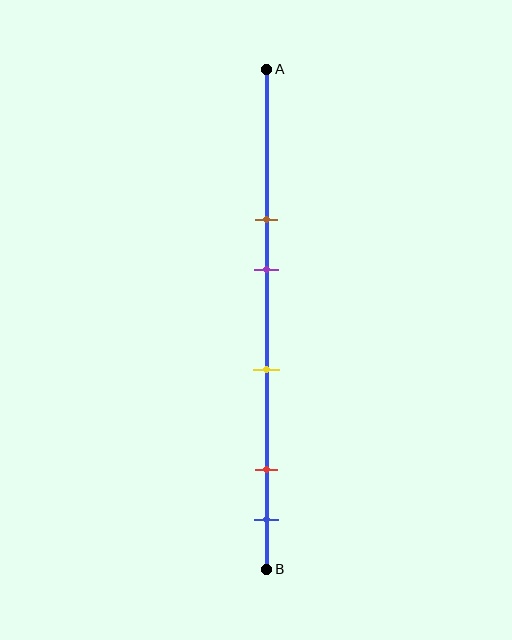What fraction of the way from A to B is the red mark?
The red mark is approximately 80% (0.8) of the way from A to B.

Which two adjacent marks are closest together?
The red and blue marks are the closest adjacent pair.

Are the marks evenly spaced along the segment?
No, the marks are not evenly spaced.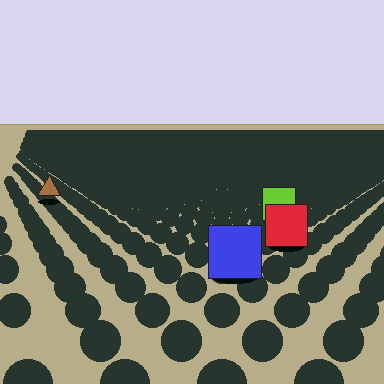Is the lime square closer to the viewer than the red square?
No. The red square is closer — you can tell from the texture gradient: the ground texture is coarser near it.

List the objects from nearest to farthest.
From nearest to farthest: the blue square, the red square, the lime square, the brown triangle.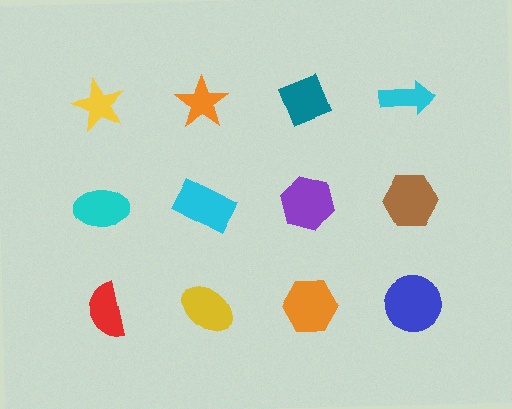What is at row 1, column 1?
A yellow star.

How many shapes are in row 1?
4 shapes.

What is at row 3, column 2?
A yellow ellipse.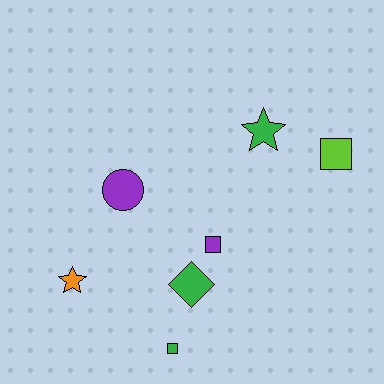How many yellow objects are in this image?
There are no yellow objects.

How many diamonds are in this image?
There is 1 diamond.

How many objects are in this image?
There are 7 objects.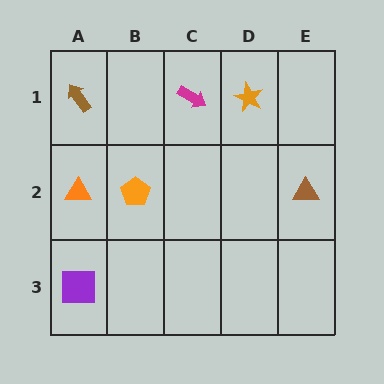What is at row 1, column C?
A magenta arrow.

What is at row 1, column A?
A brown arrow.